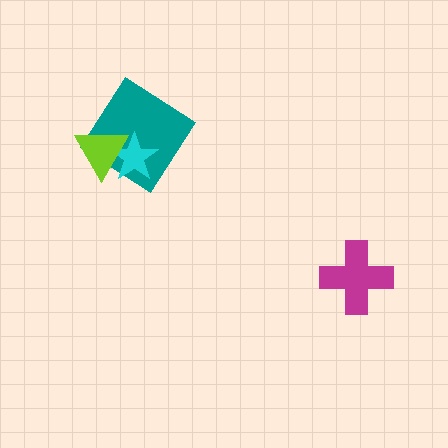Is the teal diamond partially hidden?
Yes, it is partially covered by another shape.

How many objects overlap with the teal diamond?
2 objects overlap with the teal diamond.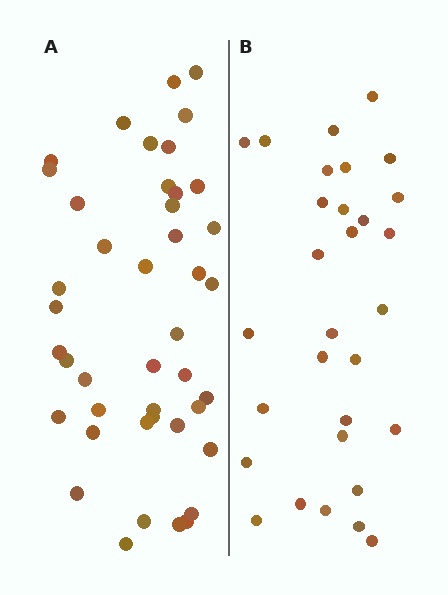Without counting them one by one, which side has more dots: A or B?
Region A (the left region) has more dots.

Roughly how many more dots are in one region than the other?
Region A has approximately 15 more dots than region B.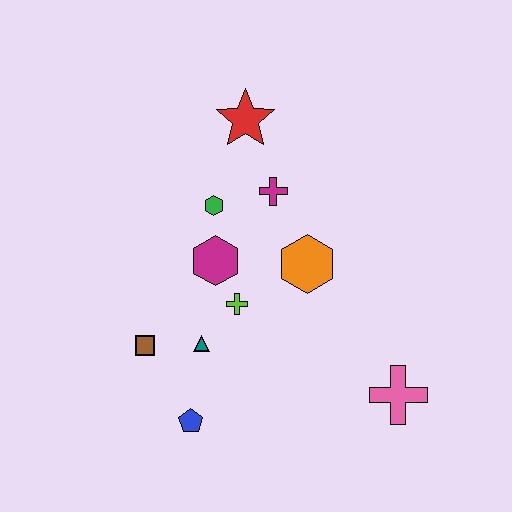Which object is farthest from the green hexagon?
The pink cross is farthest from the green hexagon.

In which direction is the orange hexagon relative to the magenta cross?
The orange hexagon is below the magenta cross.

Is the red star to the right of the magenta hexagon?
Yes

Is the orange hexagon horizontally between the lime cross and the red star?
No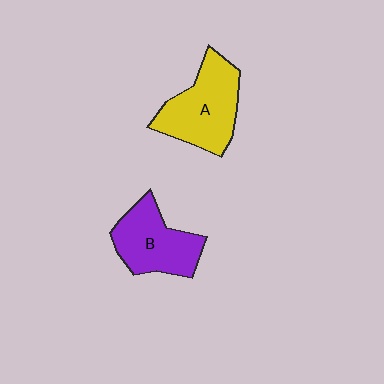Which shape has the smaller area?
Shape B (purple).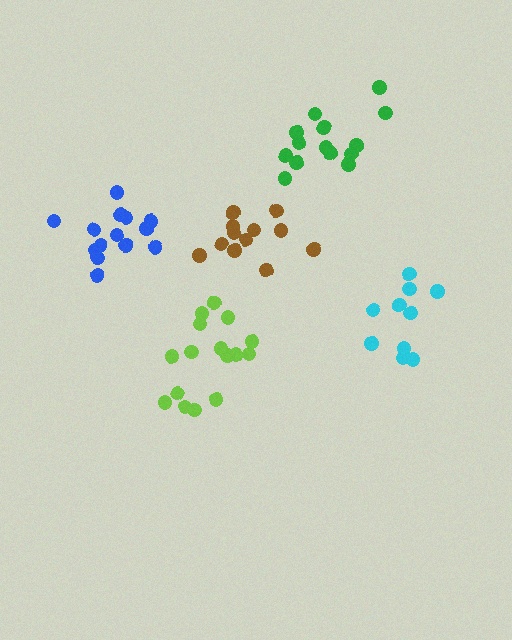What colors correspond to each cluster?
The clusters are colored: lime, green, cyan, blue, brown.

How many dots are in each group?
Group 1: 16 dots, Group 2: 14 dots, Group 3: 10 dots, Group 4: 14 dots, Group 5: 12 dots (66 total).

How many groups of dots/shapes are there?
There are 5 groups.